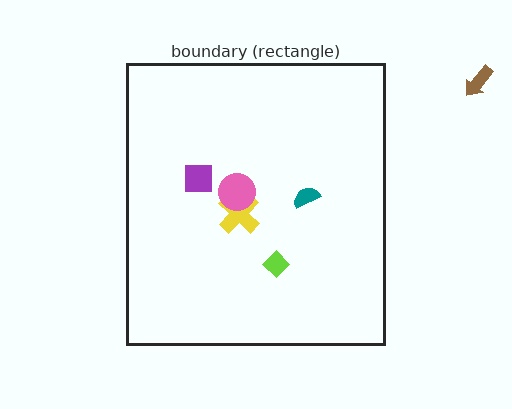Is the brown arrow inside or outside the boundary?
Outside.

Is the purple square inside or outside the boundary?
Inside.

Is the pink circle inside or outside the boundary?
Inside.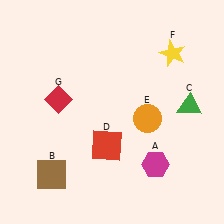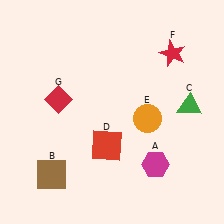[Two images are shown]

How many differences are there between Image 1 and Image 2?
There is 1 difference between the two images.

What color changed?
The star (F) changed from yellow in Image 1 to red in Image 2.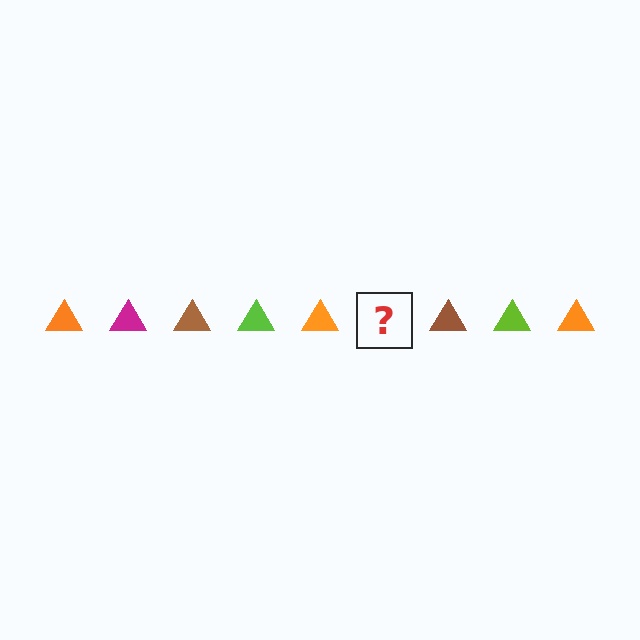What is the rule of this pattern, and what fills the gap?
The rule is that the pattern cycles through orange, magenta, brown, lime triangles. The gap should be filled with a magenta triangle.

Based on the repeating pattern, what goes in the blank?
The blank should be a magenta triangle.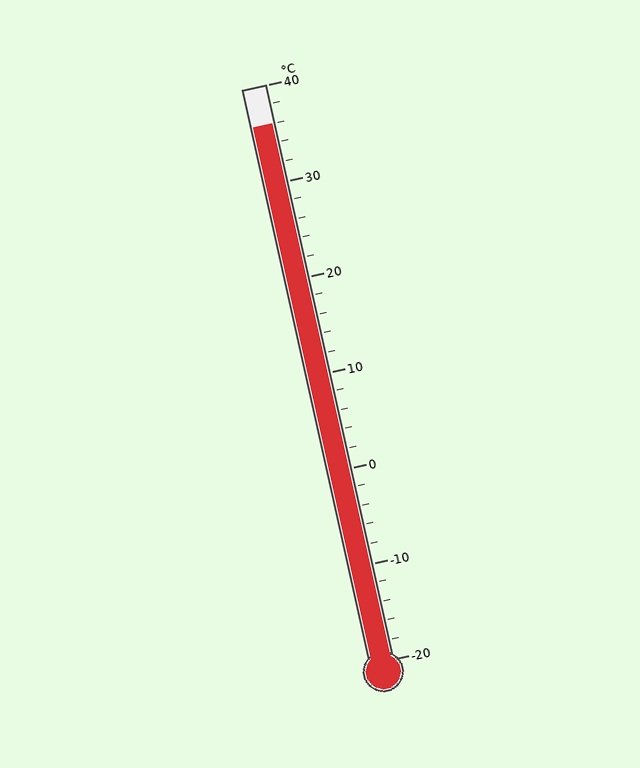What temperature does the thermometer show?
The thermometer shows approximately 36°C.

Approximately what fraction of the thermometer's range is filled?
The thermometer is filled to approximately 95% of its range.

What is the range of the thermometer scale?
The thermometer scale ranges from -20°C to 40°C.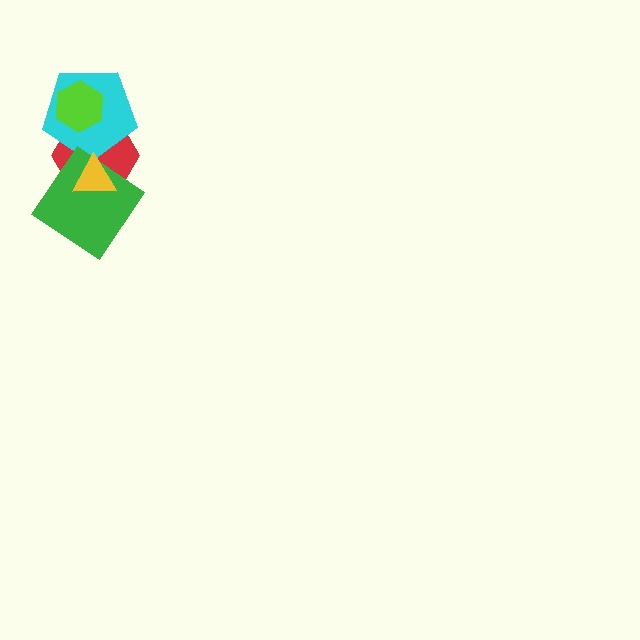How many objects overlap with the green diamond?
2 objects overlap with the green diamond.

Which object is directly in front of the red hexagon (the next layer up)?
The cyan pentagon is directly in front of the red hexagon.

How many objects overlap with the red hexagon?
4 objects overlap with the red hexagon.